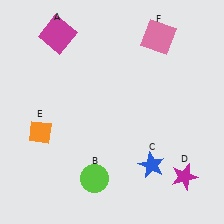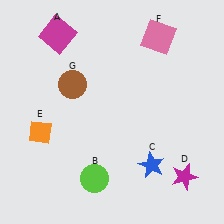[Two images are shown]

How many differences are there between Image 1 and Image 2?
There is 1 difference between the two images.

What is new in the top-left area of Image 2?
A brown circle (G) was added in the top-left area of Image 2.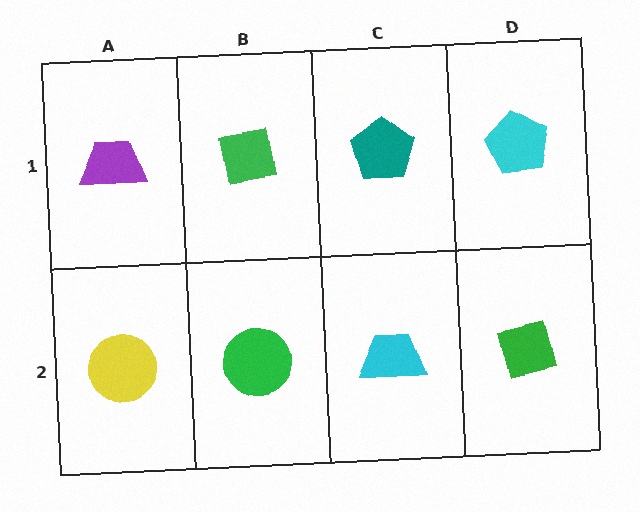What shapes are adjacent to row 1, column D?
A green square (row 2, column D), a teal pentagon (row 1, column C).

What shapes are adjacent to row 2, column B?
A green square (row 1, column B), a yellow circle (row 2, column A), a cyan trapezoid (row 2, column C).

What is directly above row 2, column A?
A purple trapezoid.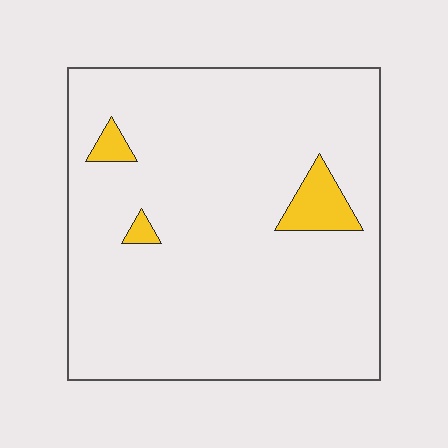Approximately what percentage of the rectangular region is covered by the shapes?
Approximately 5%.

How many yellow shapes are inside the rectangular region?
3.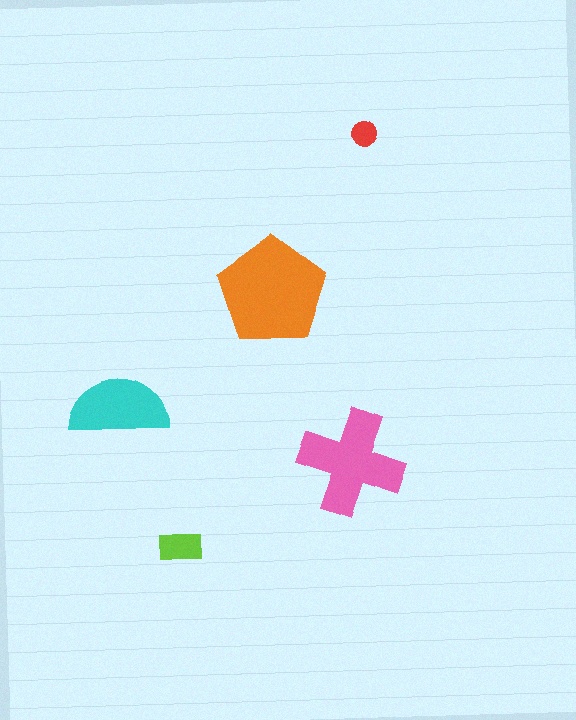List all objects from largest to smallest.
The orange pentagon, the pink cross, the cyan semicircle, the lime rectangle, the red circle.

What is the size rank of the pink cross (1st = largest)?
2nd.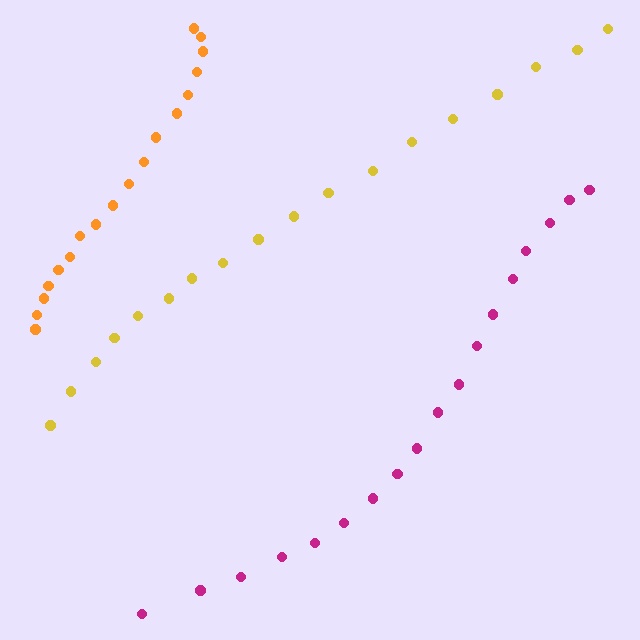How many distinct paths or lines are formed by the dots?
There are 3 distinct paths.